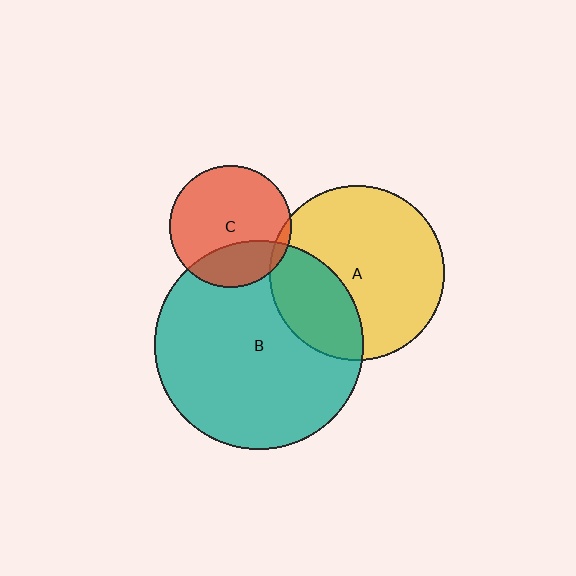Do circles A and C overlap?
Yes.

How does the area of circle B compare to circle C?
Approximately 2.9 times.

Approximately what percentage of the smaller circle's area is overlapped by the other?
Approximately 5%.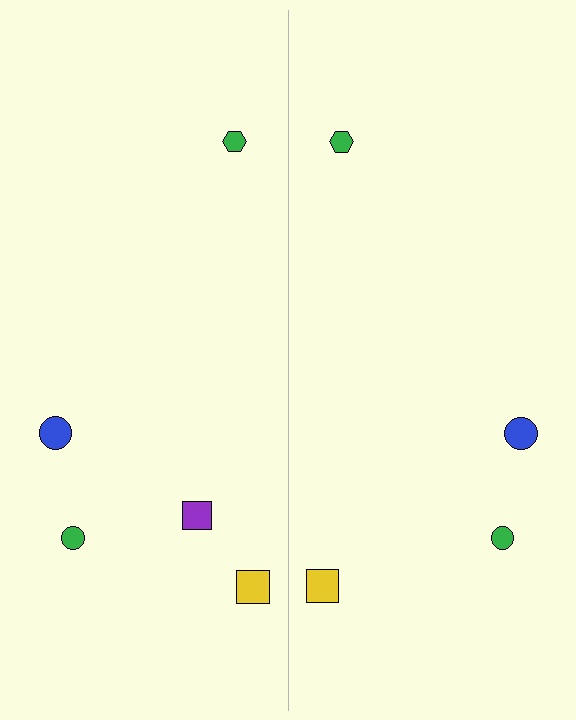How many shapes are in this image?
There are 9 shapes in this image.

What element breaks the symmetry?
A purple square is missing from the right side.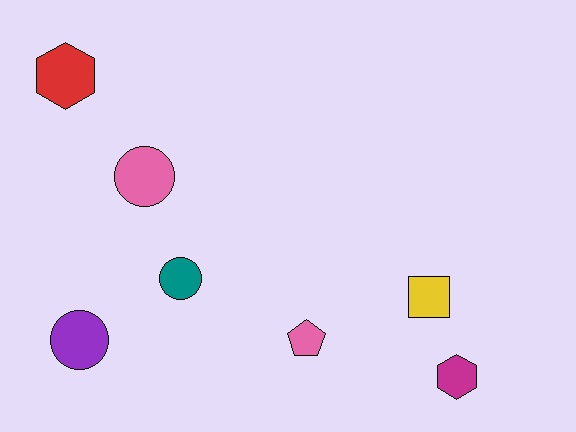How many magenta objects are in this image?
There is 1 magenta object.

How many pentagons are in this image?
There is 1 pentagon.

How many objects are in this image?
There are 7 objects.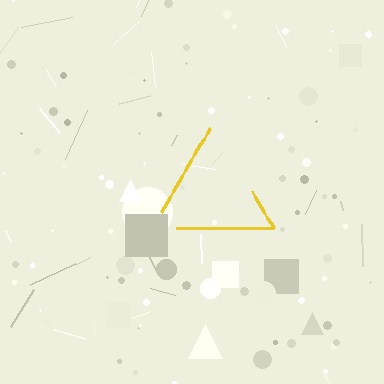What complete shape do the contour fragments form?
The contour fragments form a triangle.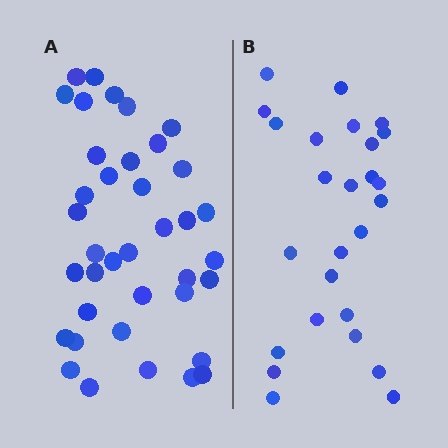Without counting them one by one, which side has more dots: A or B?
Region A (the left region) has more dots.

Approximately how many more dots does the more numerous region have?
Region A has roughly 12 or so more dots than region B.